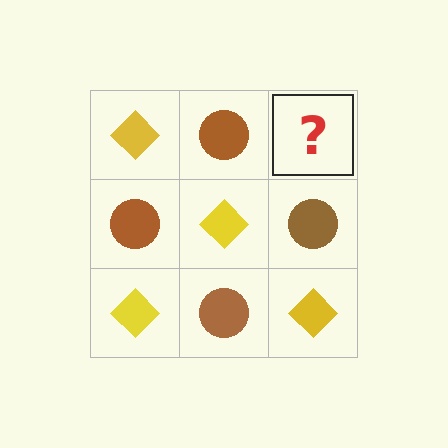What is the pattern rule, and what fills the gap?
The rule is that it alternates yellow diamond and brown circle in a checkerboard pattern. The gap should be filled with a yellow diamond.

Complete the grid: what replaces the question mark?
The question mark should be replaced with a yellow diamond.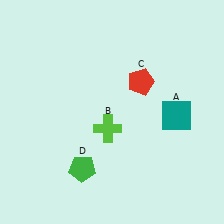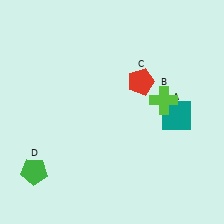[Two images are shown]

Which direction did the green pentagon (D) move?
The green pentagon (D) moved left.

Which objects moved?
The objects that moved are: the lime cross (B), the green pentagon (D).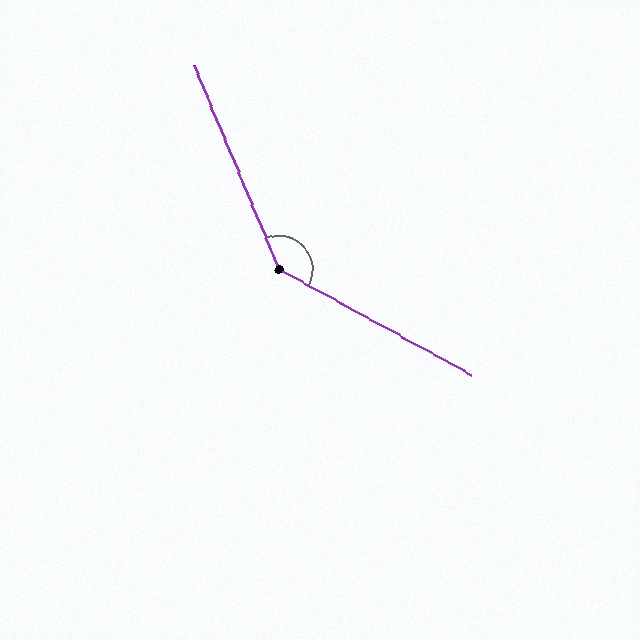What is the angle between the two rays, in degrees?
Approximately 141 degrees.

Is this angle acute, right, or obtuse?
It is obtuse.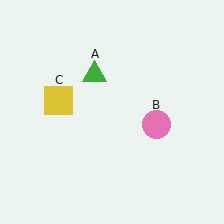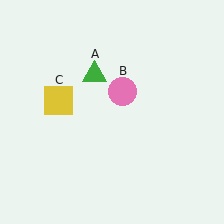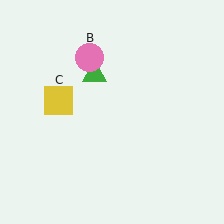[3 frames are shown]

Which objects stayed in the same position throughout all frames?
Green triangle (object A) and yellow square (object C) remained stationary.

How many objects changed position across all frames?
1 object changed position: pink circle (object B).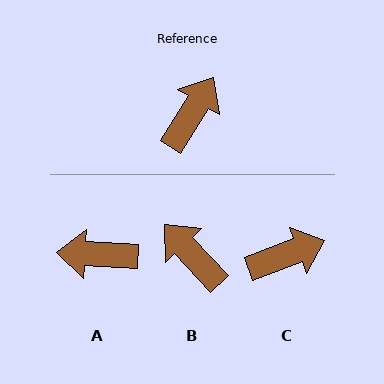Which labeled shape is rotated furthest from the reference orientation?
A, about 119 degrees away.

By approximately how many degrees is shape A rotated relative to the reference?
Approximately 119 degrees counter-clockwise.